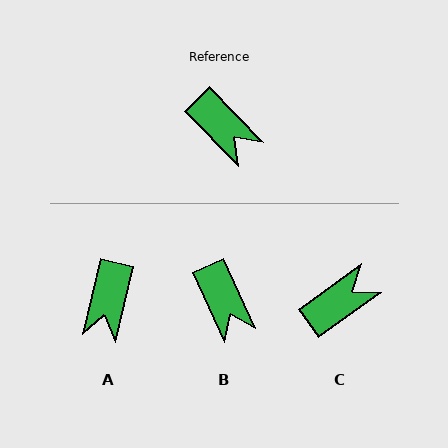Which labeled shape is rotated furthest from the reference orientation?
C, about 81 degrees away.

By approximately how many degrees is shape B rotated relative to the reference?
Approximately 20 degrees clockwise.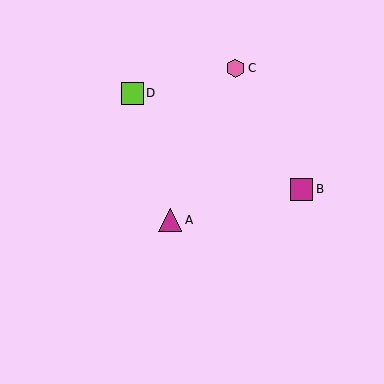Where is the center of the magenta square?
The center of the magenta square is at (302, 189).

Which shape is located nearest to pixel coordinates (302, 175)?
The magenta square (labeled B) at (302, 189) is nearest to that location.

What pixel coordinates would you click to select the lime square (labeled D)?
Click at (132, 93) to select the lime square D.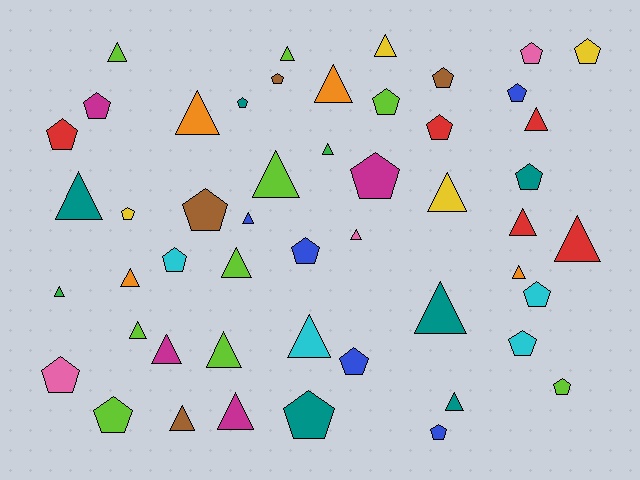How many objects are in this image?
There are 50 objects.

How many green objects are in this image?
There are 2 green objects.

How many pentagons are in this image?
There are 24 pentagons.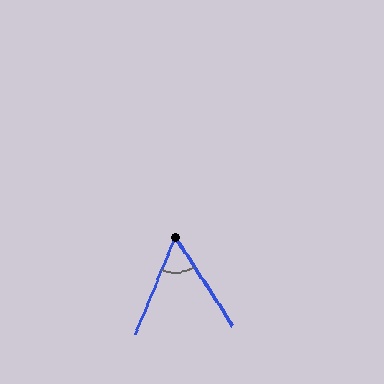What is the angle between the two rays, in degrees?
Approximately 55 degrees.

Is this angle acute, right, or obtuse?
It is acute.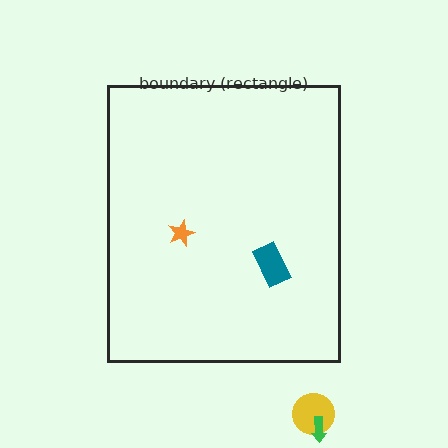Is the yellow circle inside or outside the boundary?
Outside.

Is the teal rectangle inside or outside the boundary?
Inside.